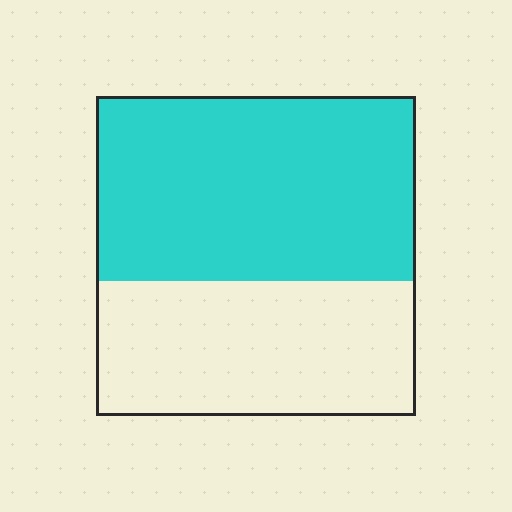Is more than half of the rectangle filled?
Yes.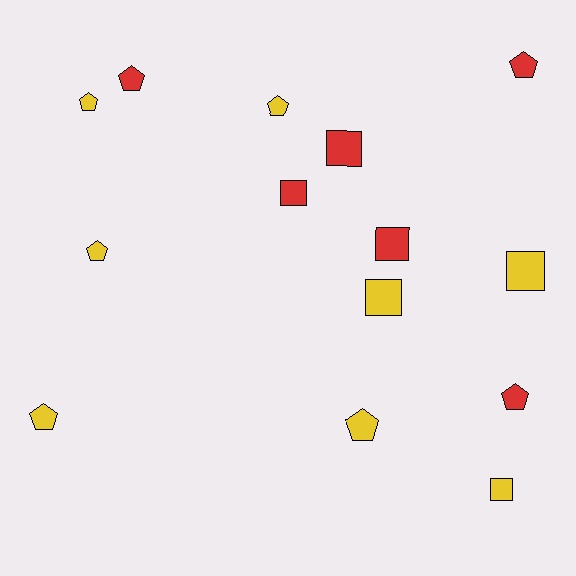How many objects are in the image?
There are 14 objects.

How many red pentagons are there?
There are 3 red pentagons.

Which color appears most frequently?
Yellow, with 8 objects.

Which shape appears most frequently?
Pentagon, with 8 objects.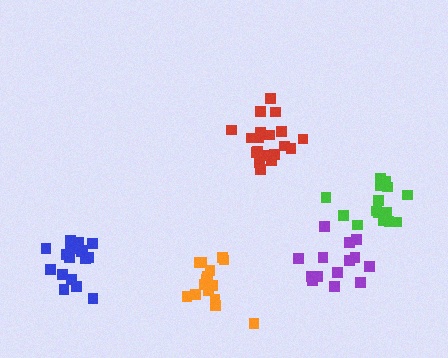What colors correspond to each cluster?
The clusters are colored: orange, blue, red, green, purple.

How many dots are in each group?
Group 1: 15 dots, Group 2: 17 dots, Group 3: 19 dots, Group 4: 15 dots, Group 5: 14 dots (80 total).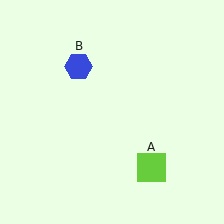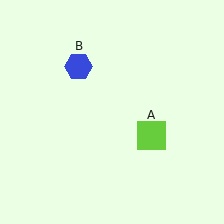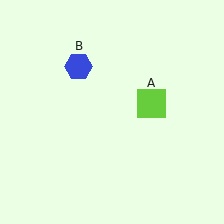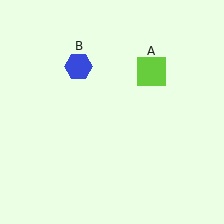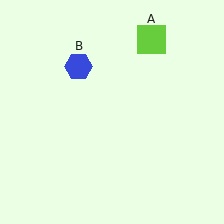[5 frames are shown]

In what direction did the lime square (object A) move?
The lime square (object A) moved up.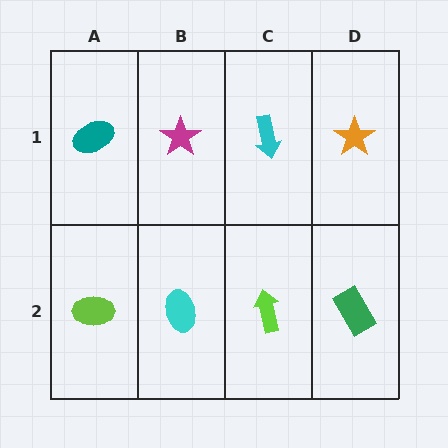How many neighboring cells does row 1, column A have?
2.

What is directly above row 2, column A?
A teal ellipse.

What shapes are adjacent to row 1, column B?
A cyan ellipse (row 2, column B), a teal ellipse (row 1, column A), a cyan arrow (row 1, column C).